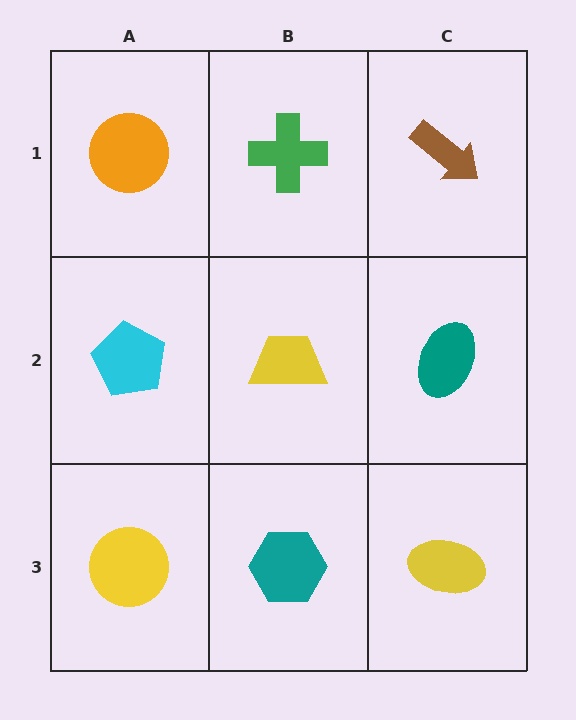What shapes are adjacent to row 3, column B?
A yellow trapezoid (row 2, column B), a yellow circle (row 3, column A), a yellow ellipse (row 3, column C).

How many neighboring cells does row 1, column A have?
2.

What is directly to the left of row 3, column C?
A teal hexagon.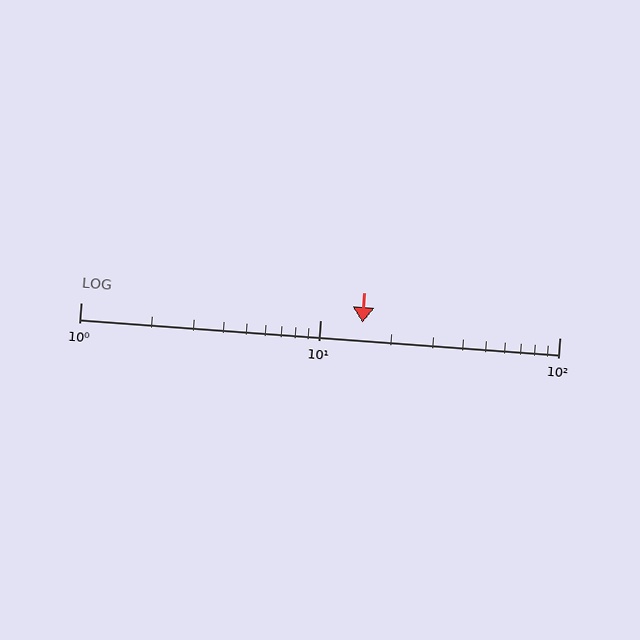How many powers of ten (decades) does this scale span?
The scale spans 2 decades, from 1 to 100.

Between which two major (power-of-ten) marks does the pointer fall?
The pointer is between 10 and 100.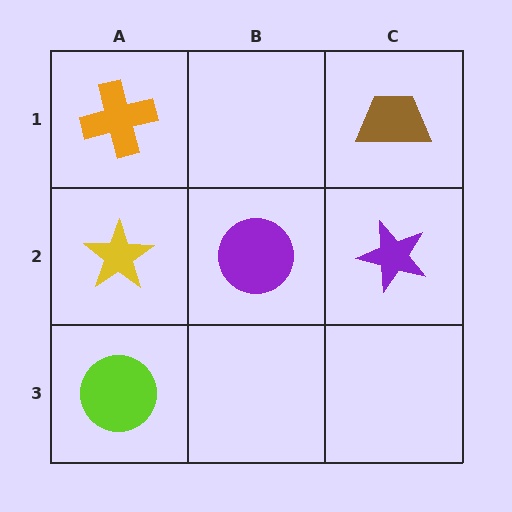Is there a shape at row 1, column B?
No, that cell is empty.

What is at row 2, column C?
A purple star.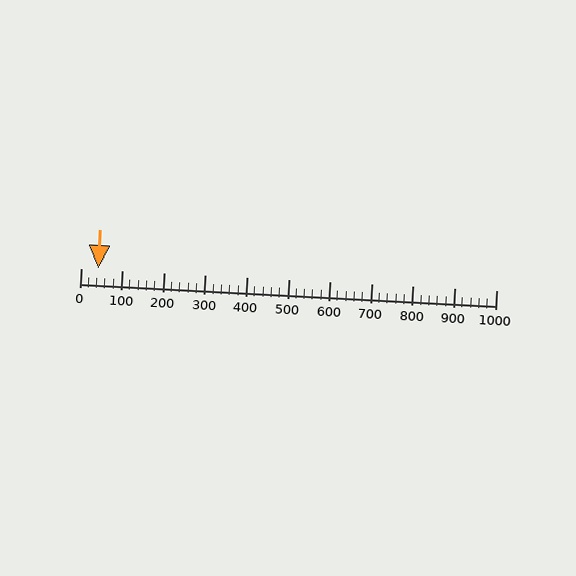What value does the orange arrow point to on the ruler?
The orange arrow points to approximately 42.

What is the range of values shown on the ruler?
The ruler shows values from 0 to 1000.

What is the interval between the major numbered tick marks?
The major tick marks are spaced 100 units apart.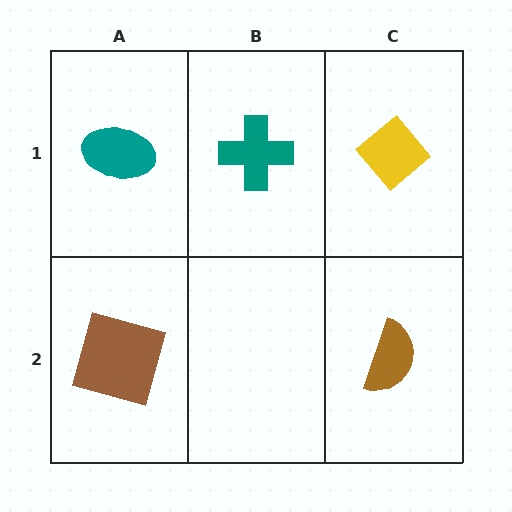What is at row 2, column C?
A brown semicircle.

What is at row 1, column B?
A teal cross.